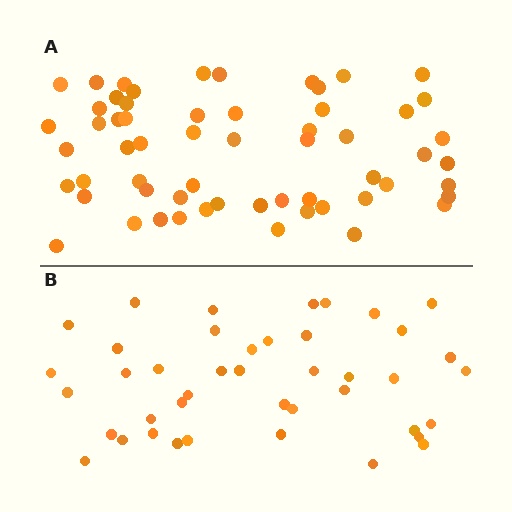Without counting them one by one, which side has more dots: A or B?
Region A (the top region) has more dots.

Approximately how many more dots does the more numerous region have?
Region A has approximately 15 more dots than region B.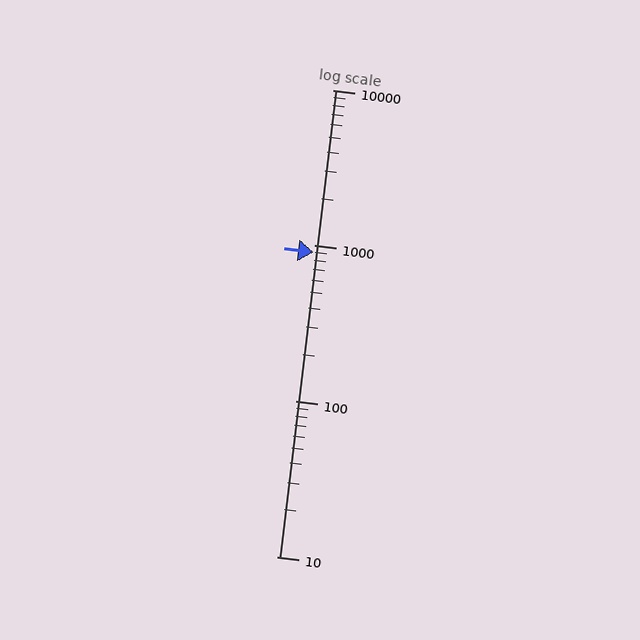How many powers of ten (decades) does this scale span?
The scale spans 3 decades, from 10 to 10000.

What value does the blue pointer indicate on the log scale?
The pointer indicates approximately 900.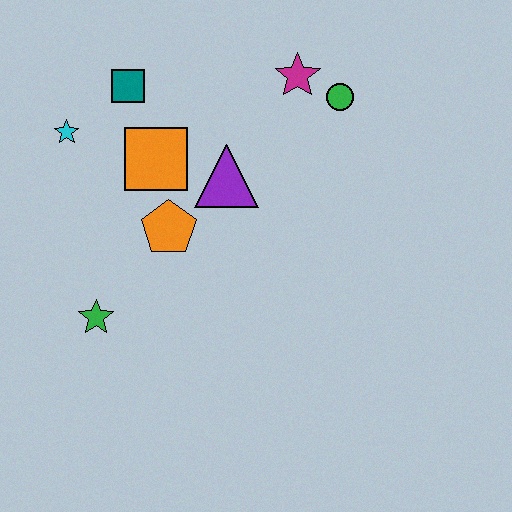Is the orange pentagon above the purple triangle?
No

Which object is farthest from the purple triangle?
The green star is farthest from the purple triangle.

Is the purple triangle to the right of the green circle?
No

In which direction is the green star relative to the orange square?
The green star is below the orange square.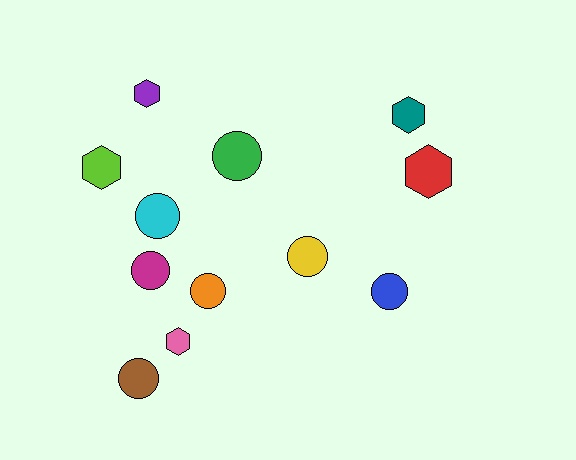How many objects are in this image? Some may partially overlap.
There are 12 objects.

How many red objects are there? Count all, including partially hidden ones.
There is 1 red object.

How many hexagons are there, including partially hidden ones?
There are 5 hexagons.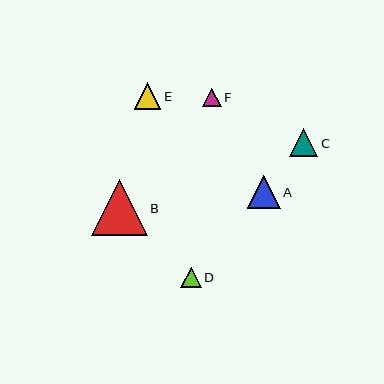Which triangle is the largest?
Triangle B is the largest with a size of approximately 56 pixels.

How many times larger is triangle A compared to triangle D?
Triangle A is approximately 1.6 times the size of triangle D.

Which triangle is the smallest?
Triangle F is the smallest with a size of approximately 18 pixels.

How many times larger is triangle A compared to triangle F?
Triangle A is approximately 1.8 times the size of triangle F.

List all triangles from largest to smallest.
From largest to smallest: B, A, C, E, D, F.